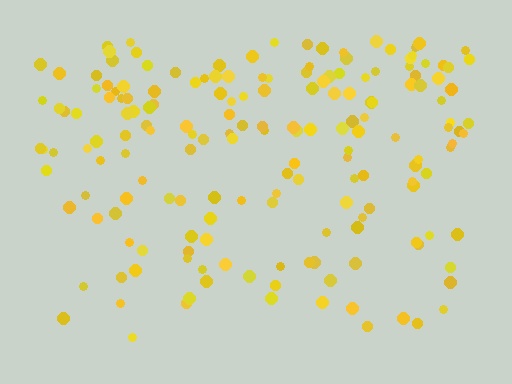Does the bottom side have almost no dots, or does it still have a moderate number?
Still a moderate number, just noticeably fewer than the top.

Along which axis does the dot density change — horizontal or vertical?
Vertical.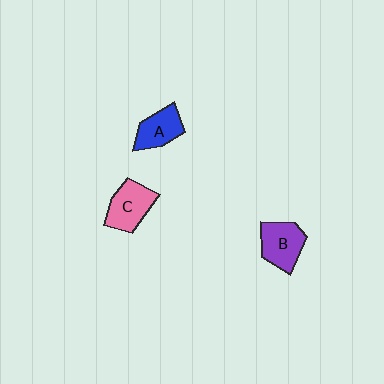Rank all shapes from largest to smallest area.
From largest to smallest: C (pink), B (purple), A (blue).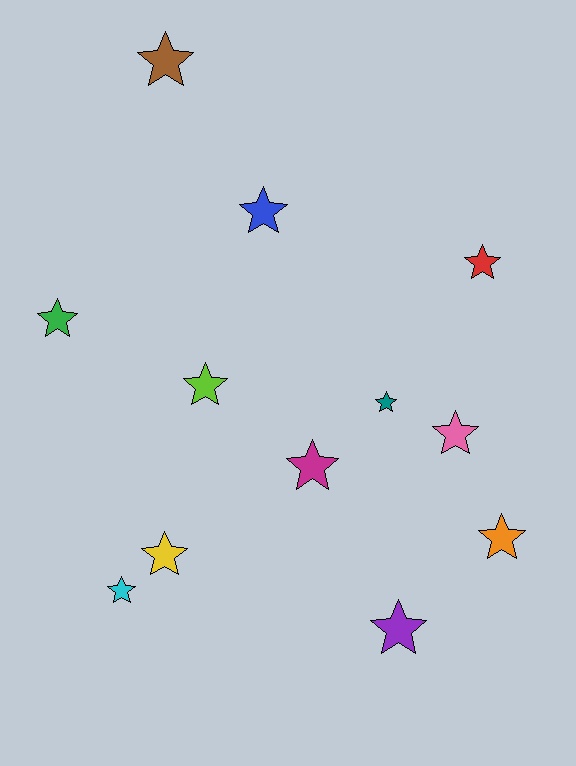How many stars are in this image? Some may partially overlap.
There are 12 stars.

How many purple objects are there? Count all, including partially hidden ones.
There is 1 purple object.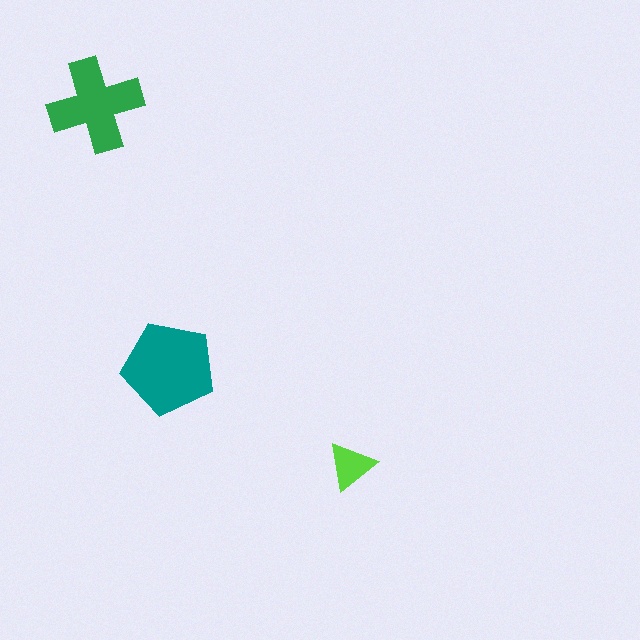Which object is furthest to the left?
The green cross is leftmost.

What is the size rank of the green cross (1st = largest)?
2nd.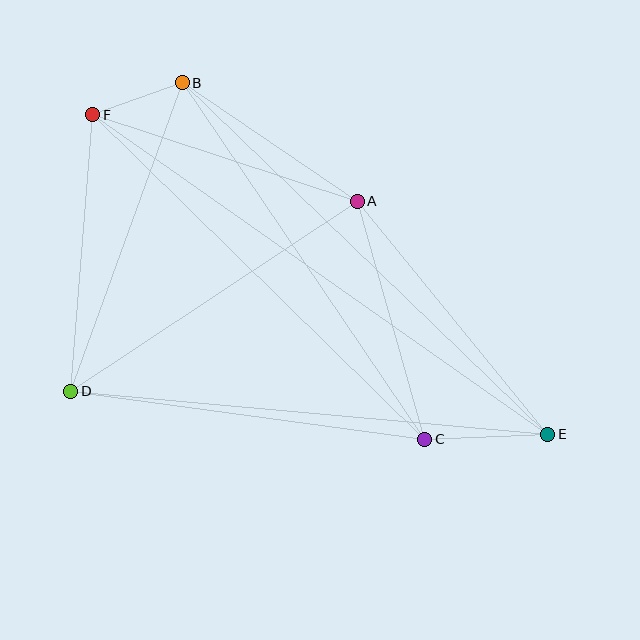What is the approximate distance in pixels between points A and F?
The distance between A and F is approximately 278 pixels.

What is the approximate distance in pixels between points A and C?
The distance between A and C is approximately 247 pixels.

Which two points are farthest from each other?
Points E and F are farthest from each other.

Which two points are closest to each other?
Points B and F are closest to each other.